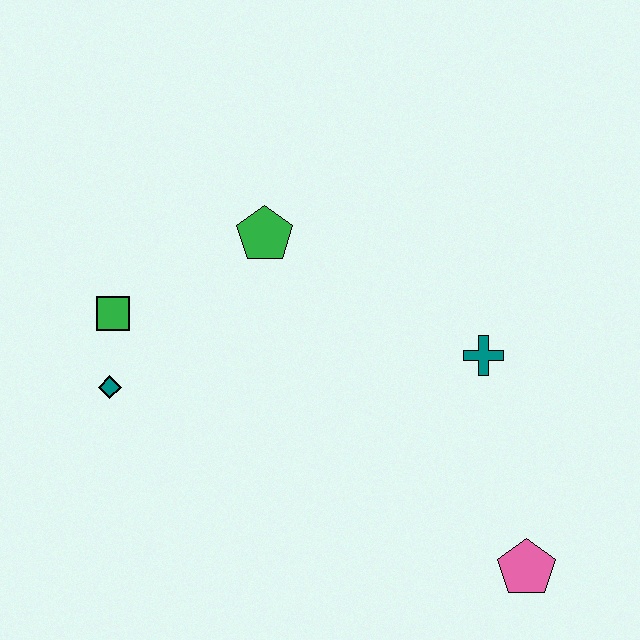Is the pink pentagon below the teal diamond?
Yes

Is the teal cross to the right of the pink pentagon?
No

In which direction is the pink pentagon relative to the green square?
The pink pentagon is to the right of the green square.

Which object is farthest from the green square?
The pink pentagon is farthest from the green square.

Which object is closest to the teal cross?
The pink pentagon is closest to the teal cross.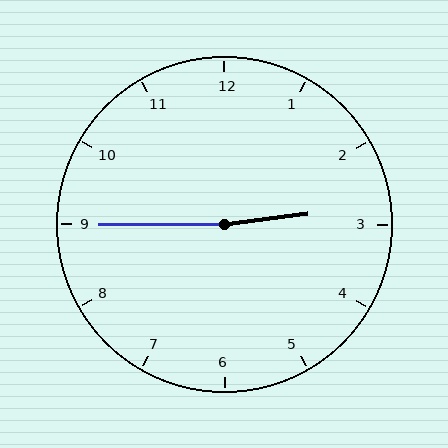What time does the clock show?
2:45.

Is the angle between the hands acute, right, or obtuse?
It is obtuse.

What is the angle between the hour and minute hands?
Approximately 172 degrees.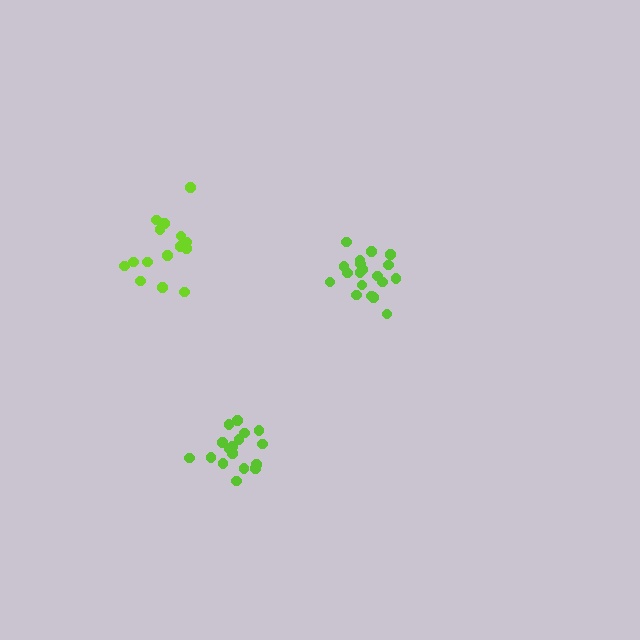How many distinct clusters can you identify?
There are 3 distinct clusters.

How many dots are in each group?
Group 1: 15 dots, Group 2: 19 dots, Group 3: 17 dots (51 total).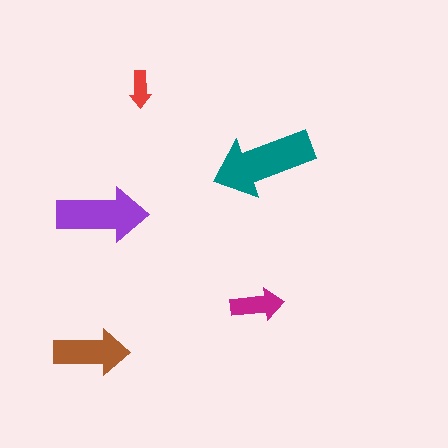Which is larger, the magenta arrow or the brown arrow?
The brown one.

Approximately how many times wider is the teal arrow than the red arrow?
About 3 times wider.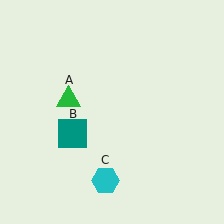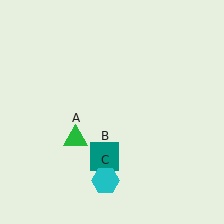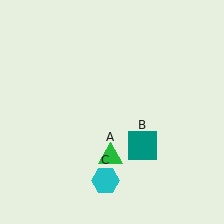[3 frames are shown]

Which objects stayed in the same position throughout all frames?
Cyan hexagon (object C) remained stationary.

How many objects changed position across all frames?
2 objects changed position: green triangle (object A), teal square (object B).